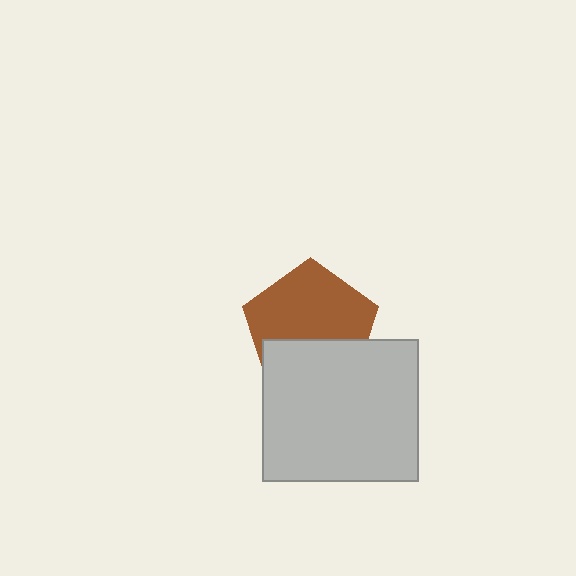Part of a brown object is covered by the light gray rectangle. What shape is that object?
It is a pentagon.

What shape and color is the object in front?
The object in front is a light gray rectangle.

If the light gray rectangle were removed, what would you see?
You would see the complete brown pentagon.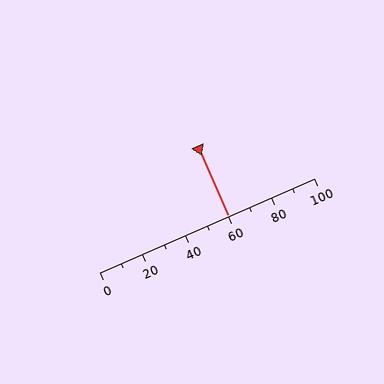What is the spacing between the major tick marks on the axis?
The major ticks are spaced 20 apart.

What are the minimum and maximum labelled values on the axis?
The axis runs from 0 to 100.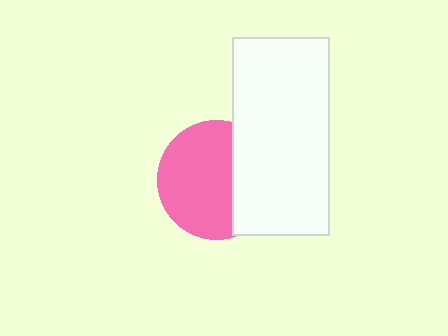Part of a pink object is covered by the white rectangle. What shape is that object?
It is a circle.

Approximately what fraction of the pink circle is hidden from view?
Roughly 34% of the pink circle is hidden behind the white rectangle.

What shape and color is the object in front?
The object in front is a white rectangle.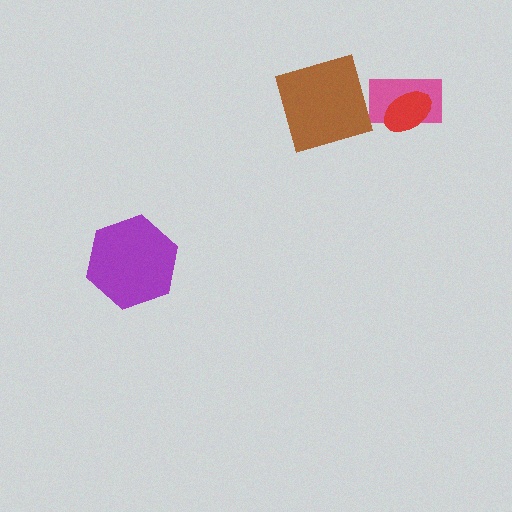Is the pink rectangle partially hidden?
Yes, it is partially covered by another shape.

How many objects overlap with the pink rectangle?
1 object overlaps with the pink rectangle.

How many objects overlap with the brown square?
0 objects overlap with the brown square.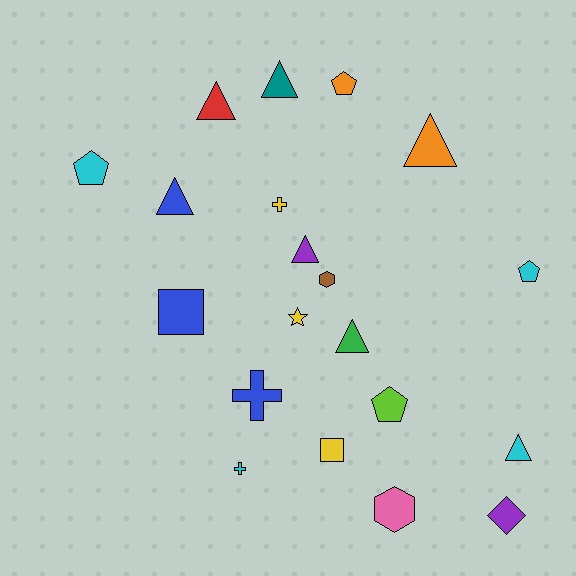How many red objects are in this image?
There is 1 red object.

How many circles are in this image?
There are no circles.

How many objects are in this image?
There are 20 objects.